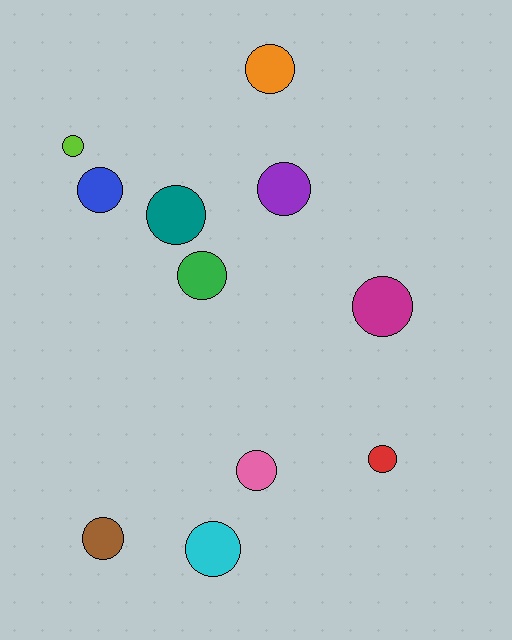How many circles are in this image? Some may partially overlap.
There are 11 circles.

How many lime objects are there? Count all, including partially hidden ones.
There is 1 lime object.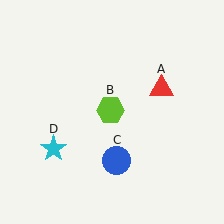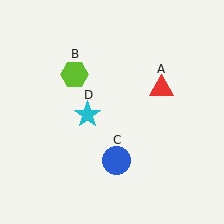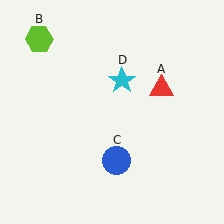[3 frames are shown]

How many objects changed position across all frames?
2 objects changed position: lime hexagon (object B), cyan star (object D).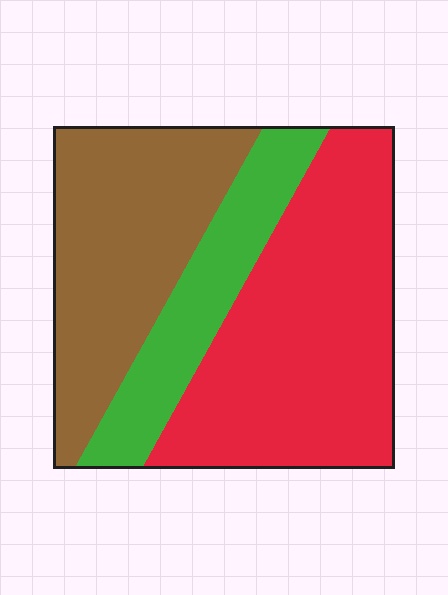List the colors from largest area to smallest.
From largest to smallest: red, brown, green.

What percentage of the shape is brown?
Brown takes up between a third and a half of the shape.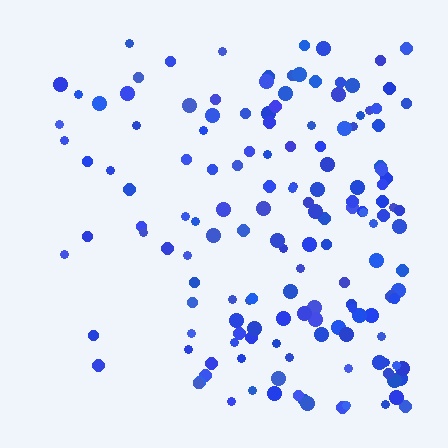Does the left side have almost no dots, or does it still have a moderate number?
Still a moderate number, just noticeably fewer than the right.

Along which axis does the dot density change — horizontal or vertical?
Horizontal.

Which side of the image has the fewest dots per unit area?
The left.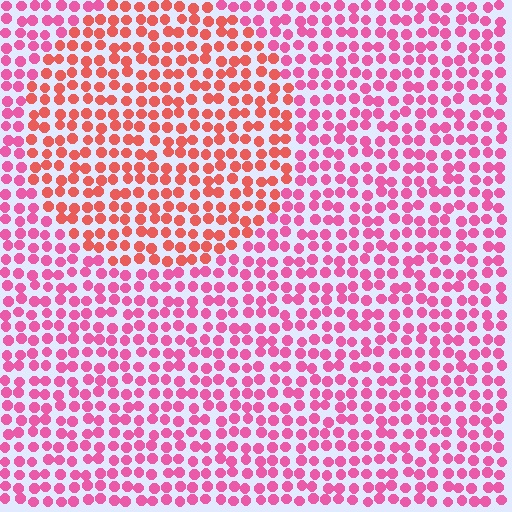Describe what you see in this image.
The image is filled with small pink elements in a uniform arrangement. A circle-shaped region is visible where the elements are tinted to a slightly different hue, forming a subtle color boundary.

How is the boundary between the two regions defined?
The boundary is defined purely by a slight shift in hue (about 33 degrees). Spacing, size, and orientation are identical on both sides.